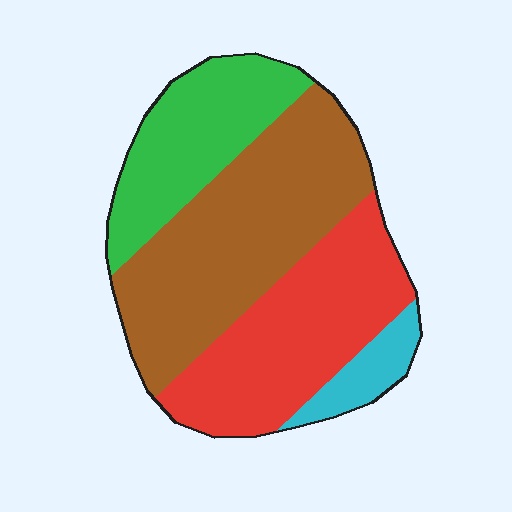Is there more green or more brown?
Brown.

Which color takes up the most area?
Brown, at roughly 40%.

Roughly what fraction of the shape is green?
Green takes up between a sixth and a third of the shape.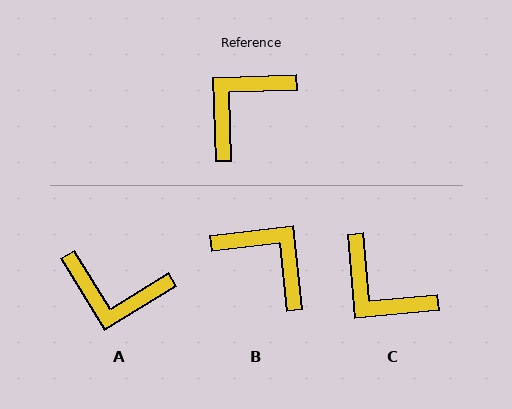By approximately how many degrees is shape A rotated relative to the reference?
Approximately 120 degrees counter-clockwise.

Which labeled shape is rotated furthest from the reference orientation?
A, about 120 degrees away.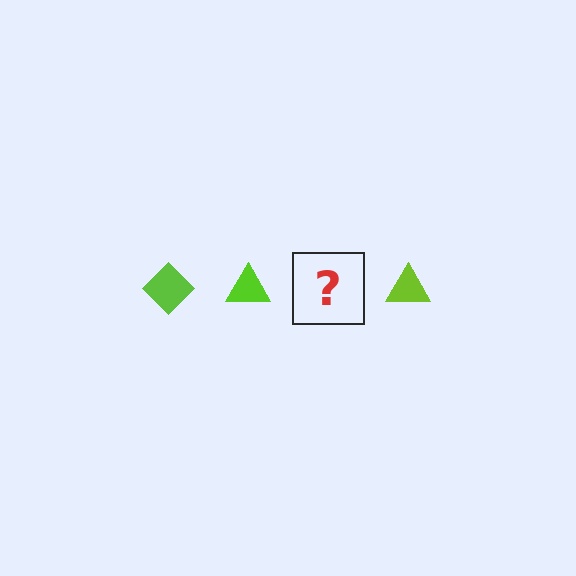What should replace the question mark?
The question mark should be replaced with a lime diamond.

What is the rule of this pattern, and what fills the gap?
The rule is that the pattern cycles through diamond, triangle shapes in lime. The gap should be filled with a lime diamond.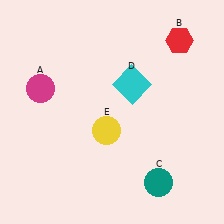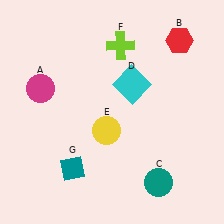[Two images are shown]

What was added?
A lime cross (F), a teal diamond (G) were added in Image 2.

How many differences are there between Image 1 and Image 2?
There are 2 differences between the two images.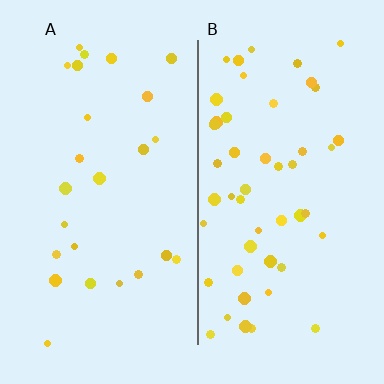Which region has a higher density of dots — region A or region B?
B (the right).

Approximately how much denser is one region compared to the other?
Approximately 2.1× — region B over region A.